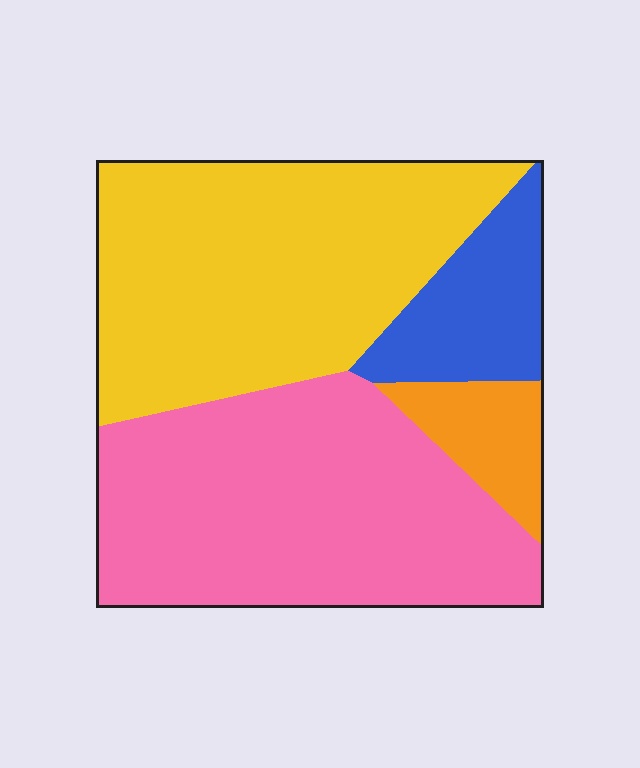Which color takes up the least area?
Orange, at roughly 5%.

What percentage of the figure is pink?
Pink takes up about two fifths (2/5) of the figure.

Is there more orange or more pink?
Pink.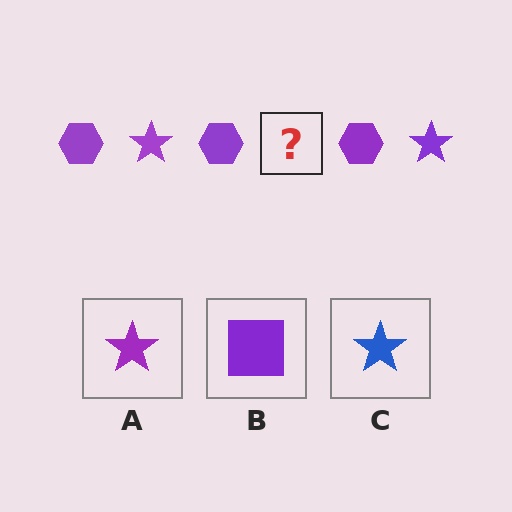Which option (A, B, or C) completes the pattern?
A.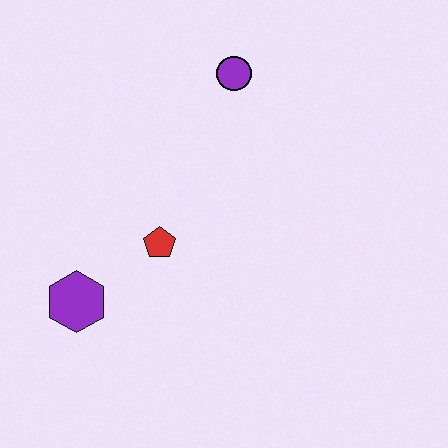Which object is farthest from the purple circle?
The purple hexagon is farthest from the purple circle.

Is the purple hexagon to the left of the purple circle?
Yes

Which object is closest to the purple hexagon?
The red pentagon is closest to the purple hexagon.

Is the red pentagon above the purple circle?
No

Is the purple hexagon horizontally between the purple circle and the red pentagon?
No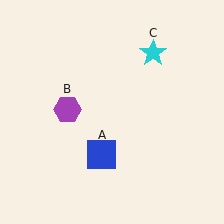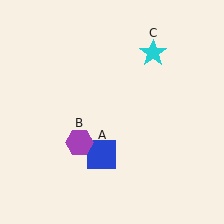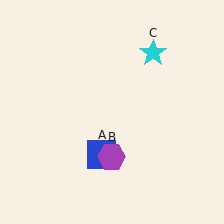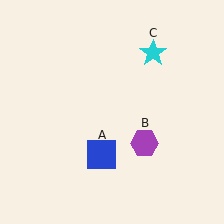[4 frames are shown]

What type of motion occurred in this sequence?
The purple hexagon (object B) rotated counterclockwise around the center of the scene.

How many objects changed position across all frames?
1 object changed position: purple hexagon (object B).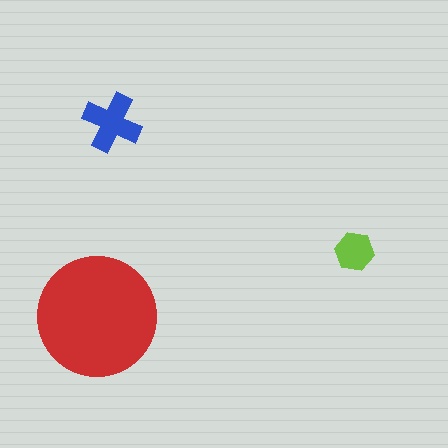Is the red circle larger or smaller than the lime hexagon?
Larger.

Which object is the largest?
The red circle.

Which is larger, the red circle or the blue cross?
The red circle.